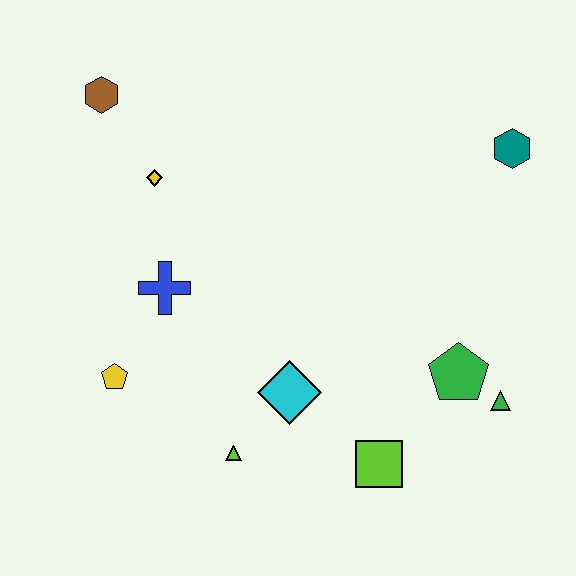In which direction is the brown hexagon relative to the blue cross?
The brown hexagon is above the blue cross.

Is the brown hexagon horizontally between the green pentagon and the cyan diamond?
No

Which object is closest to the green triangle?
The green pentagon is closest to the green triangle.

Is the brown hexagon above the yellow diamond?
Yes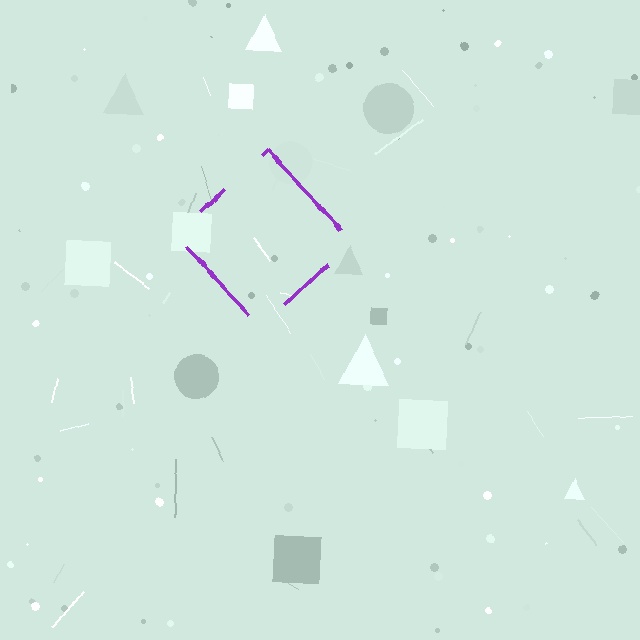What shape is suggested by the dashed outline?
The dashed outline suggests a diamond.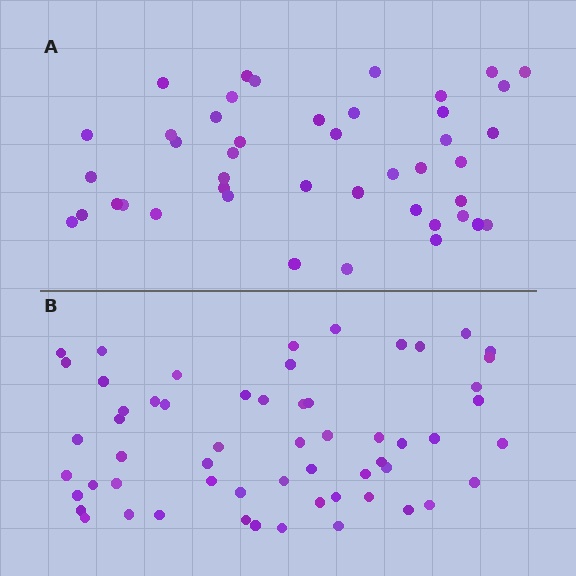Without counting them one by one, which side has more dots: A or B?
Region B (the bottom region) has more dots.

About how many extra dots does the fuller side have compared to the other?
Region B has approximately 15 more dots than region A.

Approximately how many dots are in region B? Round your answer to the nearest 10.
About 60 dots. (The exact count is 58, which rounds to 60.)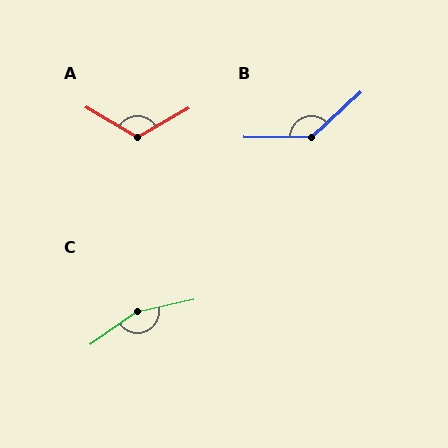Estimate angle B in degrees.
Approximately 137 degrees.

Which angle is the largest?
C, at approximately 157 degrees.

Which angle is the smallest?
A, at approximately 119 degrees.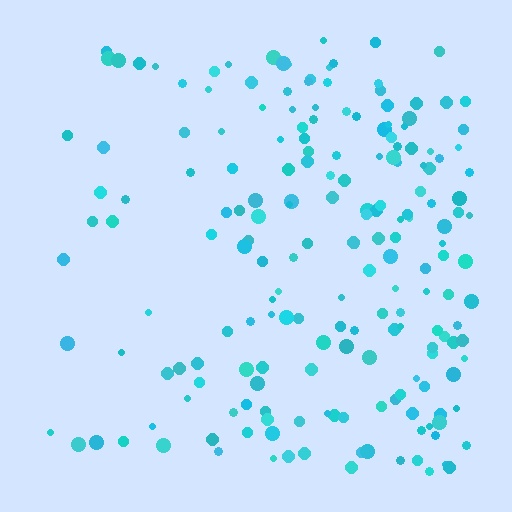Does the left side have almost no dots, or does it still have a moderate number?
Still a moderate number, just noticeably fewer than the right.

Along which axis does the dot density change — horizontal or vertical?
Horizontal.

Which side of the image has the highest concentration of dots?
The right.